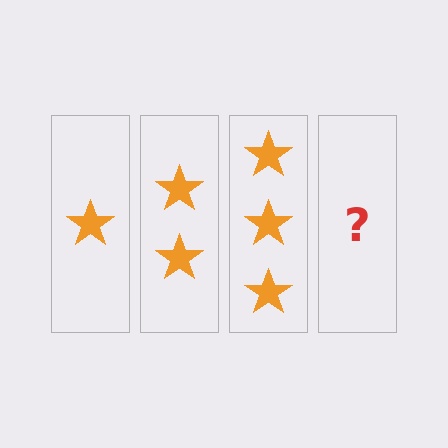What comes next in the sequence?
The next element should be 4 stars.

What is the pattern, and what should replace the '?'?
The pattern is that each step adds one more star. The '?' should be 4 stars.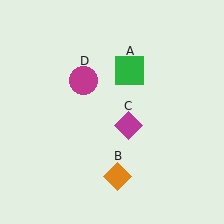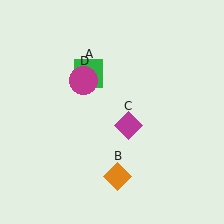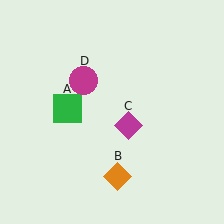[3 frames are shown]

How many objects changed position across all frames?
1 object changed position: green square (object A).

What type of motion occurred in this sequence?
The green square (object A) rotated counterclockwise around the center of the scene.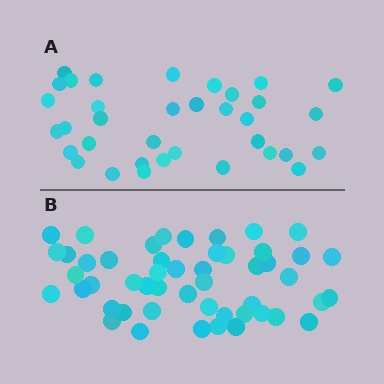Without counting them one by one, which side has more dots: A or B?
Region B (the bottom region) has more dots.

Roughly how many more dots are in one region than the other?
Region B has approximately 15 more dots than region A.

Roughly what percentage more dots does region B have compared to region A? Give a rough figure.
About 45% more.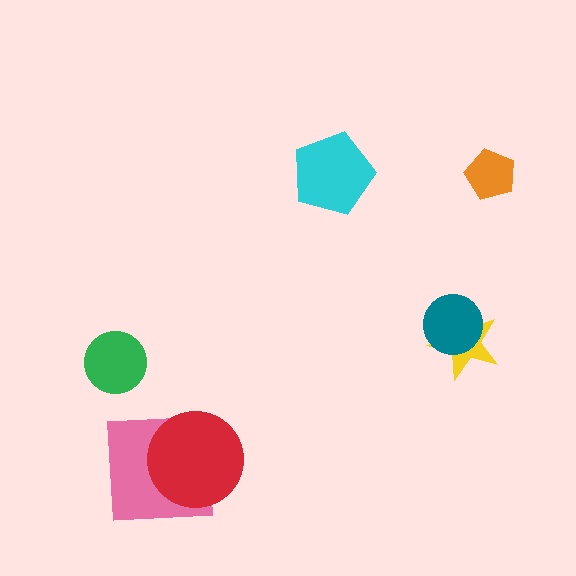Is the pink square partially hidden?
Yes, it is partially covered by another shape.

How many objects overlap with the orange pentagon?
0 objects overlap with the orange pentagon.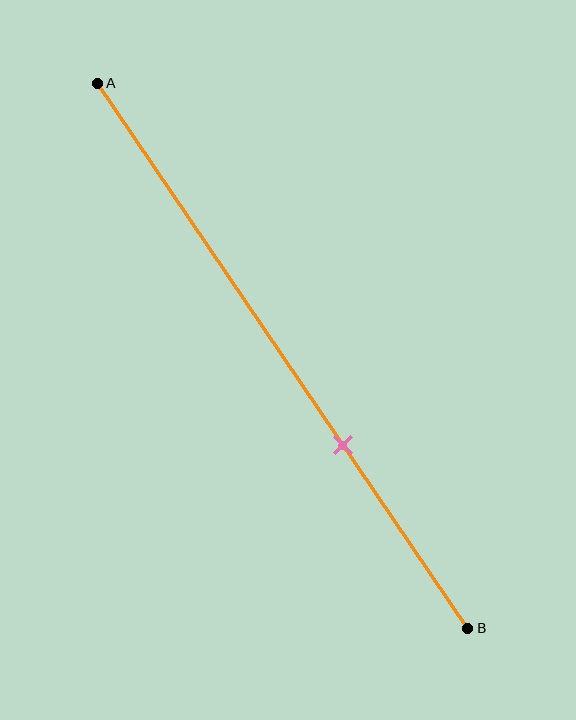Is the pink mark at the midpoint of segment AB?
No, the mark is at about 65% from A, not at the 50% midpoint.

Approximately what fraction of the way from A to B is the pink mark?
The pink mark is approximately 65% of the way from A to B.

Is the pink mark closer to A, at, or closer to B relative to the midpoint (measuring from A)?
The pink mark is closer to point B than the midpoint of segment AB.